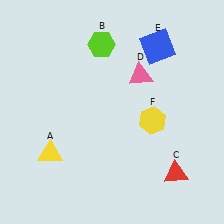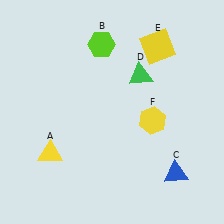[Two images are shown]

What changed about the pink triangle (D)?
In Image 1, D is pink. In Image 2, it changed to green.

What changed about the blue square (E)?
In Image 1, E is blue. In Image 2, it changed to yellow.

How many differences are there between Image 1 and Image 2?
There are 3 differences between the two images.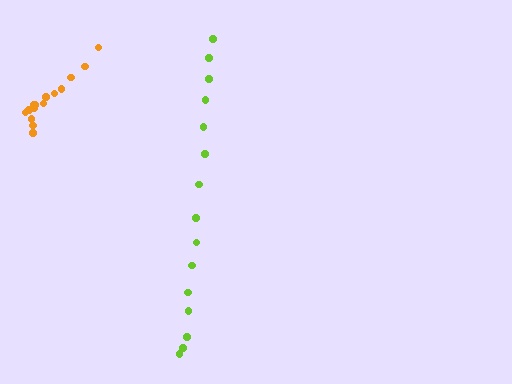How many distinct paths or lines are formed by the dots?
There are 2 distinct paths.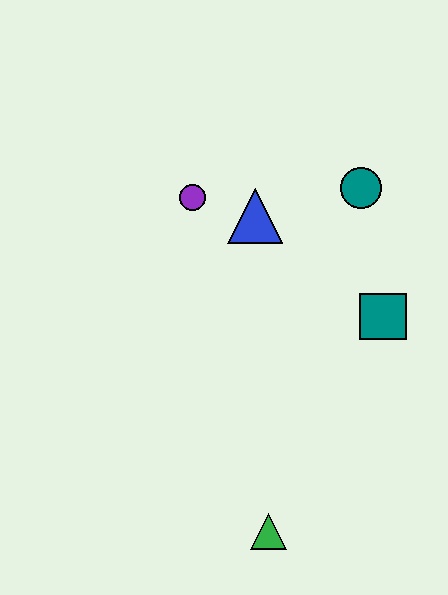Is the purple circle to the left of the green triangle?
Yes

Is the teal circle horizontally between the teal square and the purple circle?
Yes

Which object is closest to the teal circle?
The blue triangle is closest to the teal circle.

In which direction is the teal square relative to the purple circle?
The teal square is to the right of the purple circle.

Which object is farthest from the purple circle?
The green triangle is farthest from the purple circle.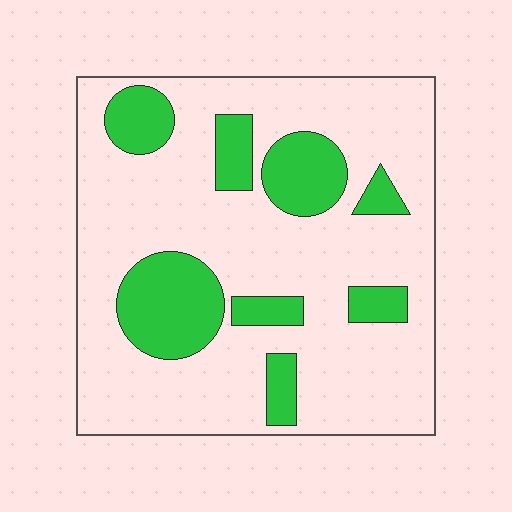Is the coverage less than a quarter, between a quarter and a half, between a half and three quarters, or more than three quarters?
Less than a quarter.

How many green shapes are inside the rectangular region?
8.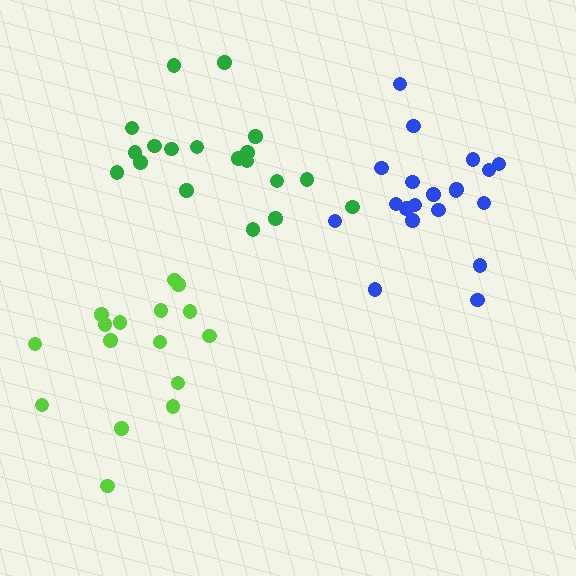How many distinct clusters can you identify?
There are 3 distinct clusters.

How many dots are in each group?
Group 1: 16 dots, Group 2: 19 dots, Group 3: 20 dots (55 total).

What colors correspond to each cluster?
The clusters are colored: lime, green, blue.